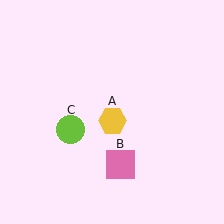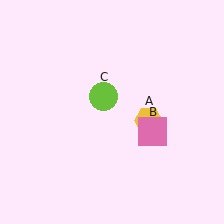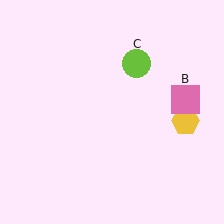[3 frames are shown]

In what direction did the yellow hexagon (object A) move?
The yellow hexagon (object A) moved right.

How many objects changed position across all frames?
3 objects changed position: yellow hexagon (object A), pink square (object B), lime circle (object C).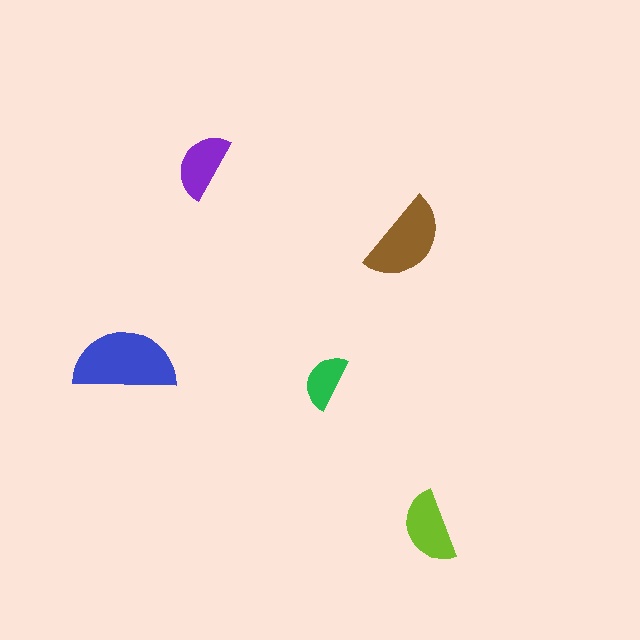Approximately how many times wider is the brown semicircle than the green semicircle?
About 1.5 times wider.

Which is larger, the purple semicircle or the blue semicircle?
The blue one.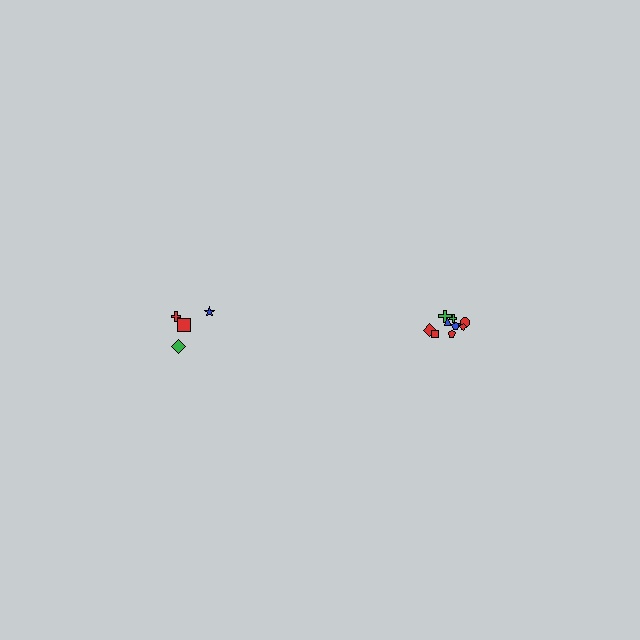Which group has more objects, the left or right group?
The right group.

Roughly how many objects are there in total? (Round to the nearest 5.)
Roughly 15 objects in total.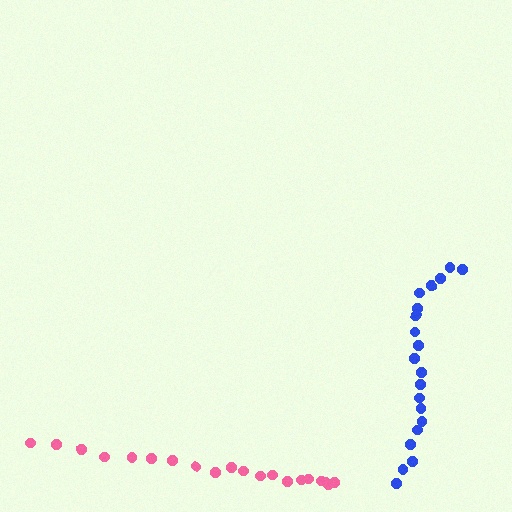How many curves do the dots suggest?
There are 2 distinct paths.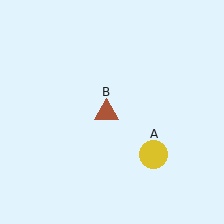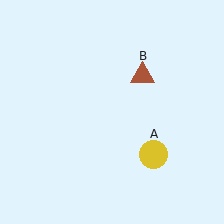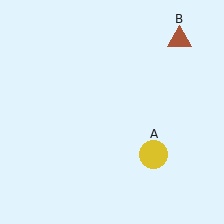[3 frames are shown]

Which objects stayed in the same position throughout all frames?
Yellow circle (object A) remained stationary.